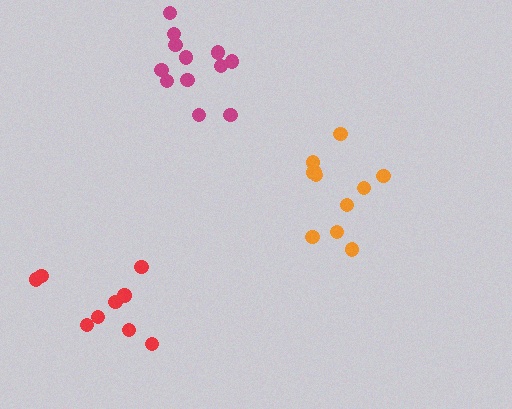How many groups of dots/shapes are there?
There are 3 groups.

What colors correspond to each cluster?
The clusters are colored: magenta, orange, red.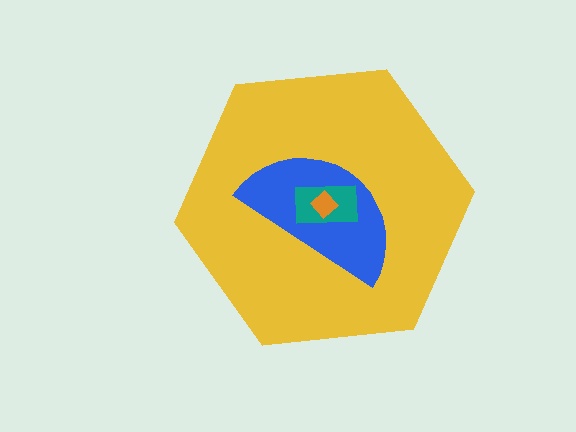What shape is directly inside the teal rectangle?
The orange diamond.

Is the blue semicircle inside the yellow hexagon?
Yes.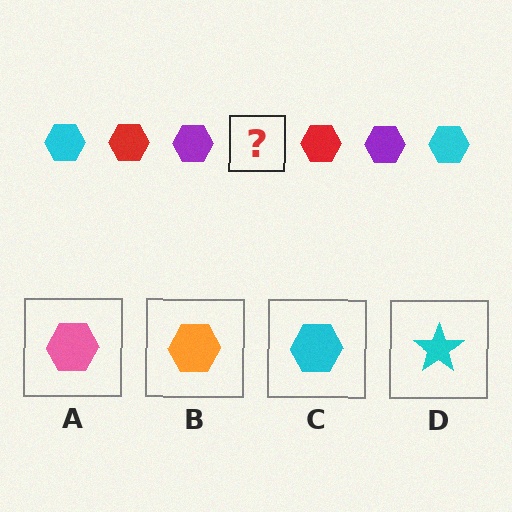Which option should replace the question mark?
Option C.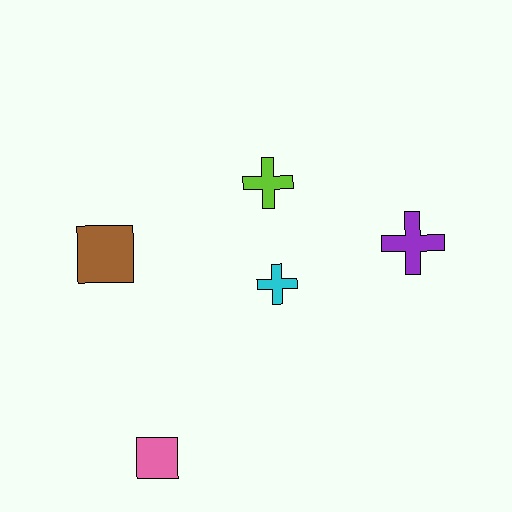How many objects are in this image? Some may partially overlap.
There are 5 objects.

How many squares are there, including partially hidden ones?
There are 2 squares.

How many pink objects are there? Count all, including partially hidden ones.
There is 1 pink object.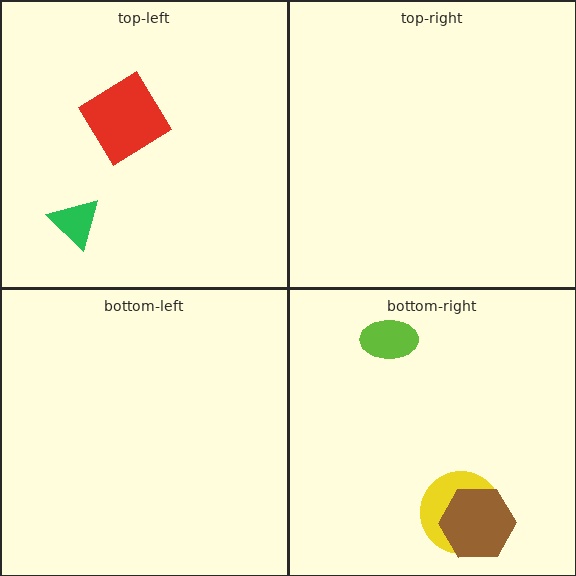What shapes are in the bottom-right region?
The lime ellipse, the yellow circle, the brown hexagon.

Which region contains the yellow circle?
The bottom-right region.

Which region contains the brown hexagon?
The bottom-right region.